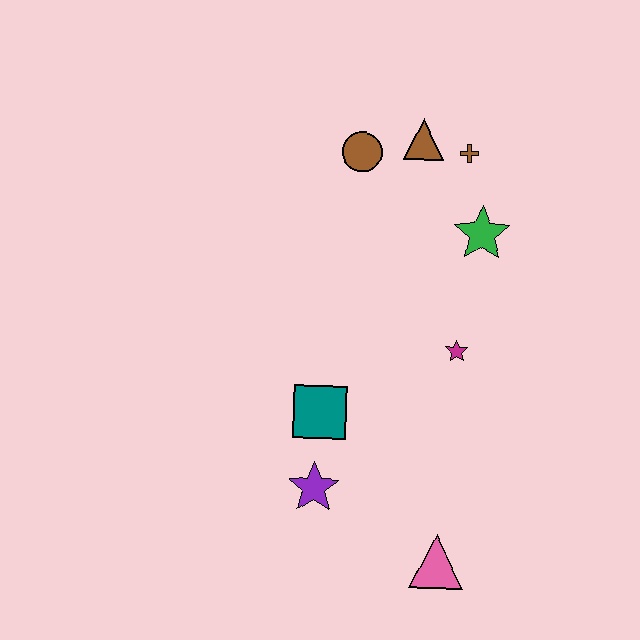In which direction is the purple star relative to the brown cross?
The purple star is below the brown cross.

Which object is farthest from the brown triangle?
The pink triangle is farthest from the brown triangle.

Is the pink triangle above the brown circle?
No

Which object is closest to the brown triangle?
The brown cross is closest to the brown triangle.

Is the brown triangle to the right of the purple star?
Yes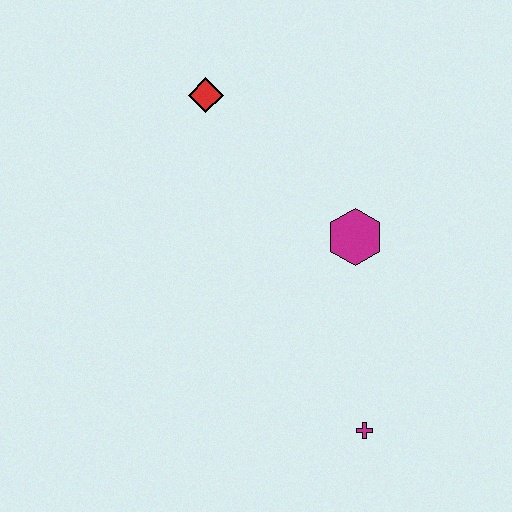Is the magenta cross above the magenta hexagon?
No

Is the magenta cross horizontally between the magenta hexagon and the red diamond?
No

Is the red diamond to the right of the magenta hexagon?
No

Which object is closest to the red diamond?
The magenta hexagon is closest to the red diamond.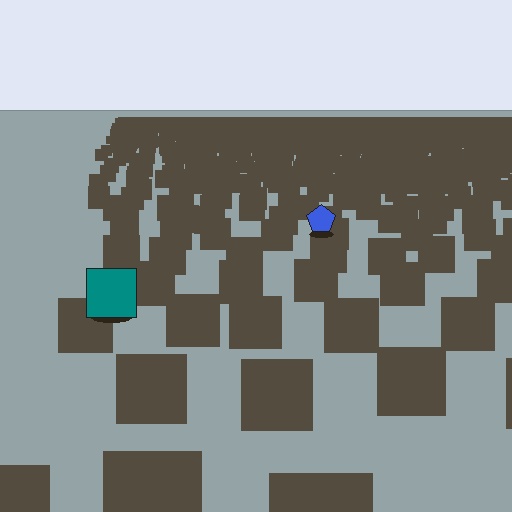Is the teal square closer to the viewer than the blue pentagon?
Yes. The teal square is closer — you can tell from the texture gradient: the ground texture is coarser near it.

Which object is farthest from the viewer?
The blue pentagon is farthest from the viewer. It appears smaller and the ground texture around it is denser.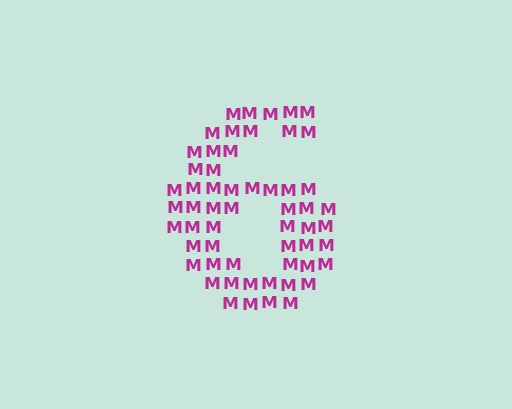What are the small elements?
The small elements are letter M's.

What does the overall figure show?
The overall figure shows the digit 6.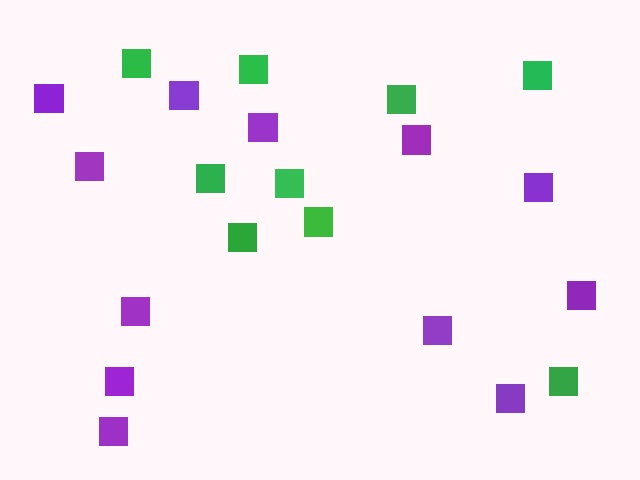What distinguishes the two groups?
There are 2 groups: one group of purple squares (12) and one group of green squares (9).